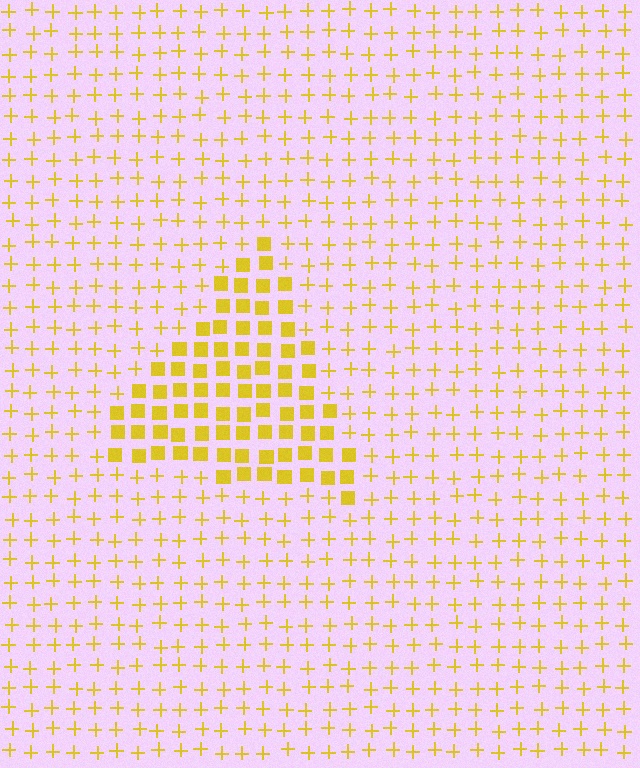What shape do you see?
I see a triangle.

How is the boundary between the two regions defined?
The boundary is defined by a change in element shape: squares inside vs. plus signs outside. All elements share the same color and spacing.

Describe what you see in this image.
The image is filled with small yellow elements arranged in a uniform grid. A triangle-shaped region contains squares, while the surrounding area contains plus signs. The boundary is defined purely by the change in element shape.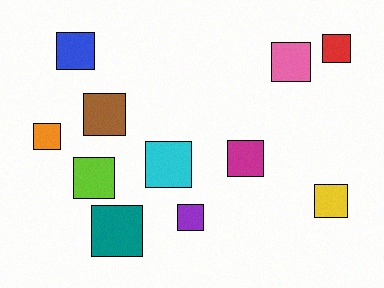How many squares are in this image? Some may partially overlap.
There are 11 squares.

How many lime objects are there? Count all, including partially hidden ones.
There is 1 lime object.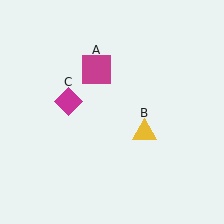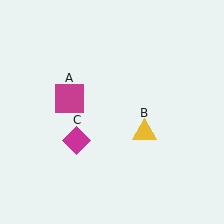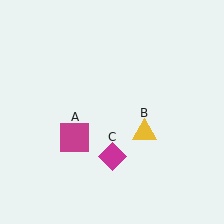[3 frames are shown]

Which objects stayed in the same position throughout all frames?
Yellow triangle (object B) remained stationary.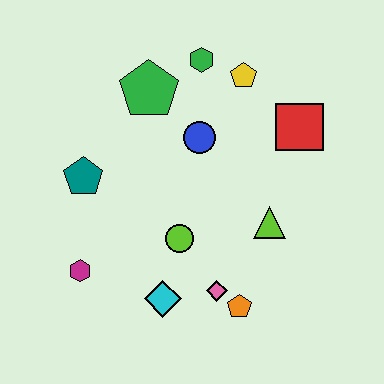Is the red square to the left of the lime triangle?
No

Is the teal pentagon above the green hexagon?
No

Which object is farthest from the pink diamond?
The green hexagon is farthest from the pink diamond.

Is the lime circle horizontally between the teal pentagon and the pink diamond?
Yes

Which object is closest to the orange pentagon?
The pink diamond is closest to the orange pentagon.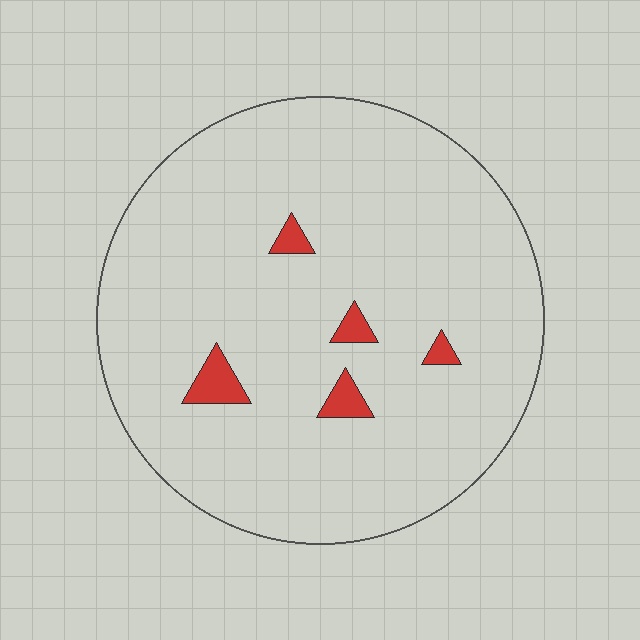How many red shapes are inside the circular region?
5.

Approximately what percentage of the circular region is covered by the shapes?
Approximately 5%.